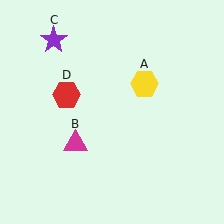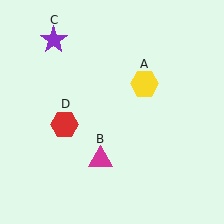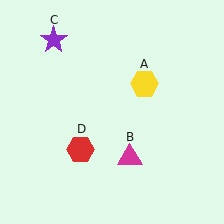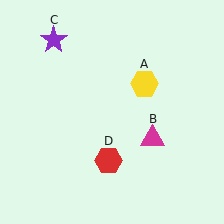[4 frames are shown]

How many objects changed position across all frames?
2 objects changed position: magenta triangle (object B), red hexagon (object D).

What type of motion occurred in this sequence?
The magenta triangle (object B), red hexagon (object D) rotated counterclockwise around the center of the scene.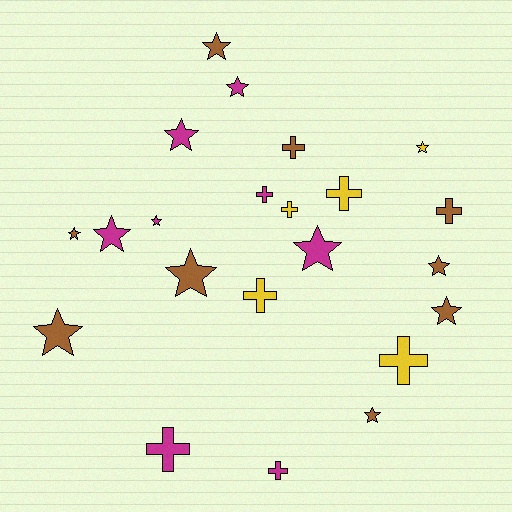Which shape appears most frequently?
Star, with 13 objects.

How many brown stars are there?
There are 7 brown stars.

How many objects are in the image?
There are 22 objects.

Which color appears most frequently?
Brown, with 9 objects.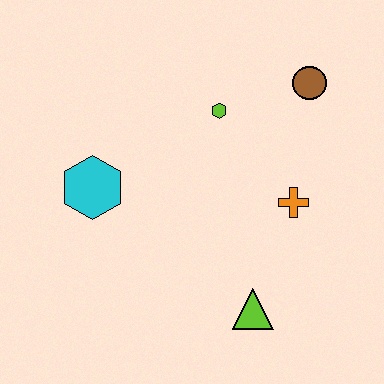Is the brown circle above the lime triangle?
Yes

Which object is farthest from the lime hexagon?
The lime triangle is farthest from the lime hexagon.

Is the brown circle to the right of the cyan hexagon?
Yes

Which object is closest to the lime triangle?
The orange cross is closest to the lime triangle.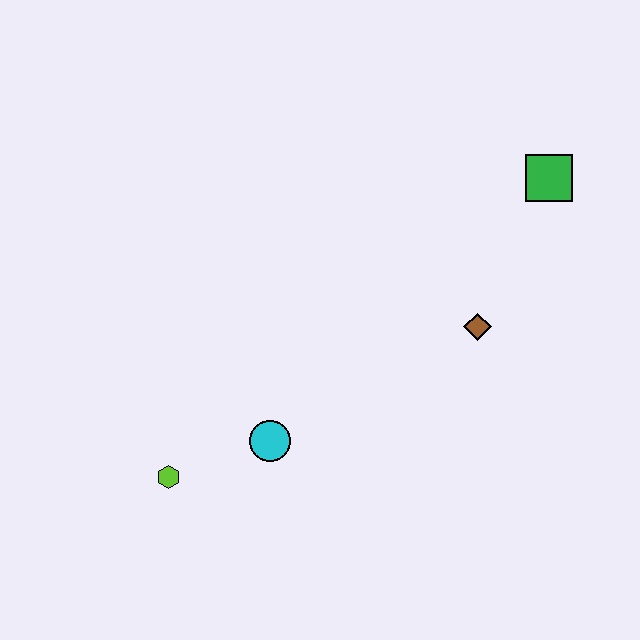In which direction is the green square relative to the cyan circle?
The green square is to the right of the cyan circle.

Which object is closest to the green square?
The brown diamond is closest to the green square.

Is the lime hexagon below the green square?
Yes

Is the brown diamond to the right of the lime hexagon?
Yes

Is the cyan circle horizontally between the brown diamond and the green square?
No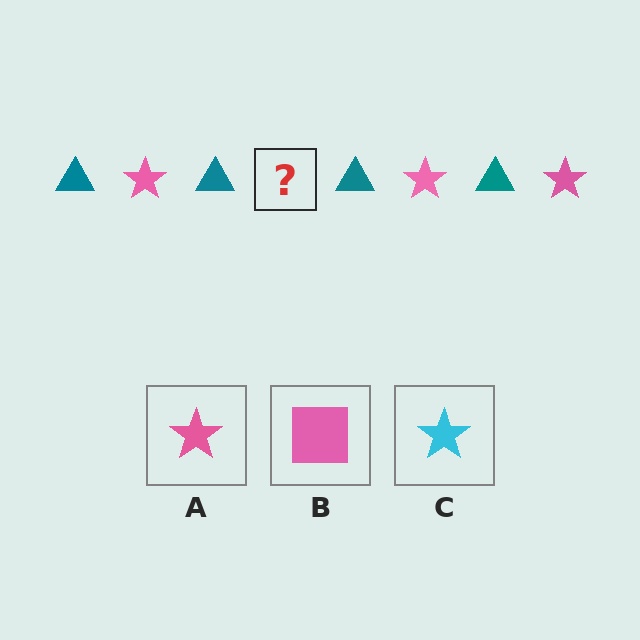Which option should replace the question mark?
Option A.